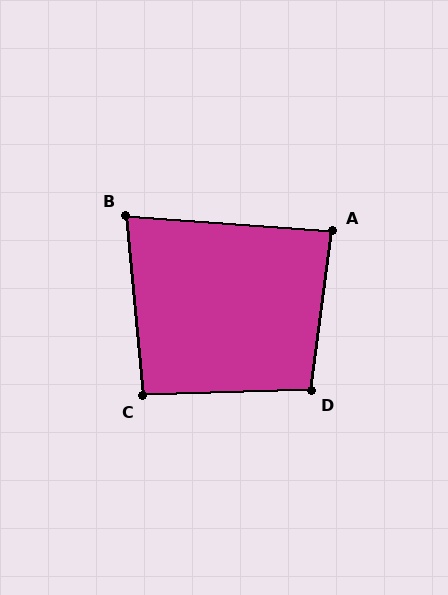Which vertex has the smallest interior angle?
B, at approximately 81 degrees.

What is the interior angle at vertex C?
Approximately 93 degrees (approximately right).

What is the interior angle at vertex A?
Approximately 87 degrees (approximately right).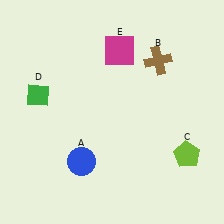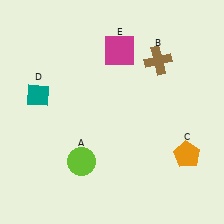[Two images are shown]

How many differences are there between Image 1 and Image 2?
There are 3 differences between the two images.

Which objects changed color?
A changed from blue to lime. C changed from lime to orange. D changed from green to teal.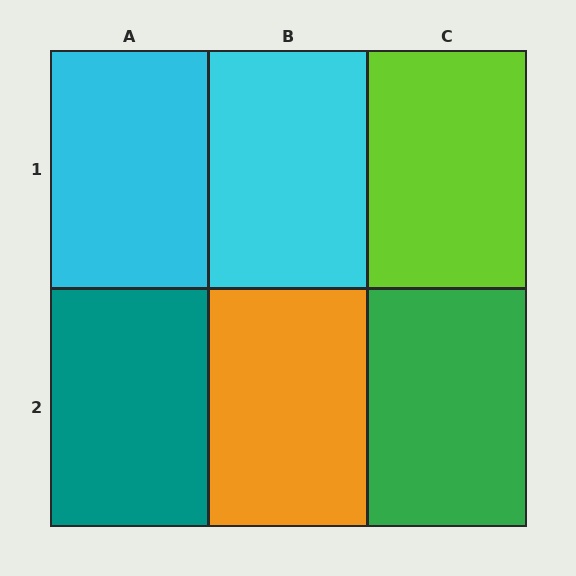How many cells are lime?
1 cell is lime.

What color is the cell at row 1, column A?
Cyan.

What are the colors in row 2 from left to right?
Teal, orange, green.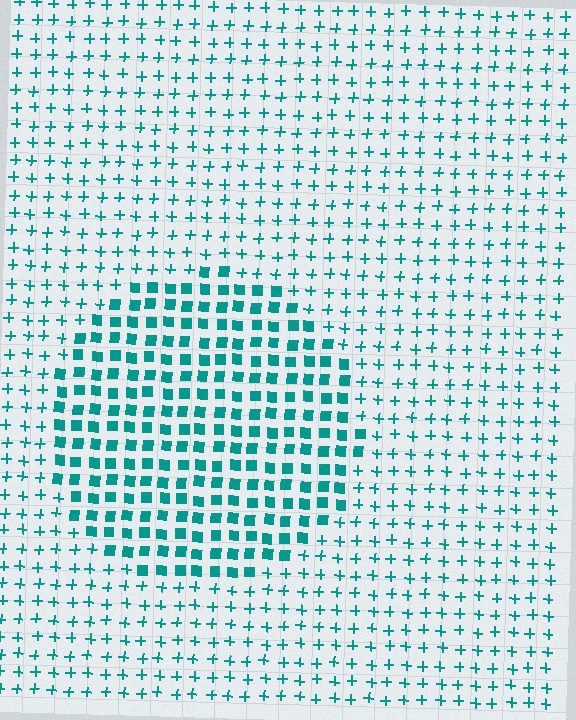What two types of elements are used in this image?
The image uses squares inside the circle region and plus signs outside it.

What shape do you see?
I see a circle.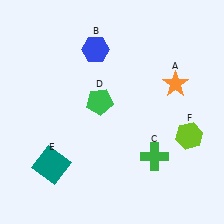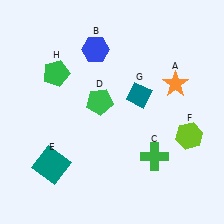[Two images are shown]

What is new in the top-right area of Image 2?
A teal diamond (G) was added in the top-right area of Image 2.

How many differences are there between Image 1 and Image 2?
There are 2 differences between the two images.